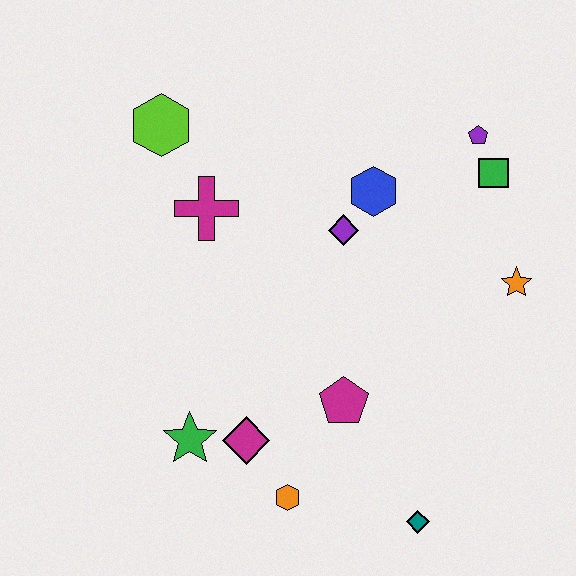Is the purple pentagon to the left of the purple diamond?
No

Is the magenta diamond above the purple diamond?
No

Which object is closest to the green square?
The purple pentagon is closest to the green square.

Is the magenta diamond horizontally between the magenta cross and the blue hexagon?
Yes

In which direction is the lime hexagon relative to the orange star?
The lime hexagon is to the left of the orange star.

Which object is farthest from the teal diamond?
The lime hexagon is farthest from the teal diamond.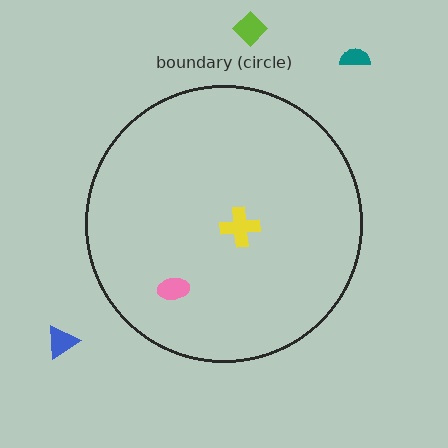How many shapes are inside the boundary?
2 inside, 3 outside.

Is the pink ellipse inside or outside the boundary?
Inside.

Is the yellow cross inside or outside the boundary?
Inside.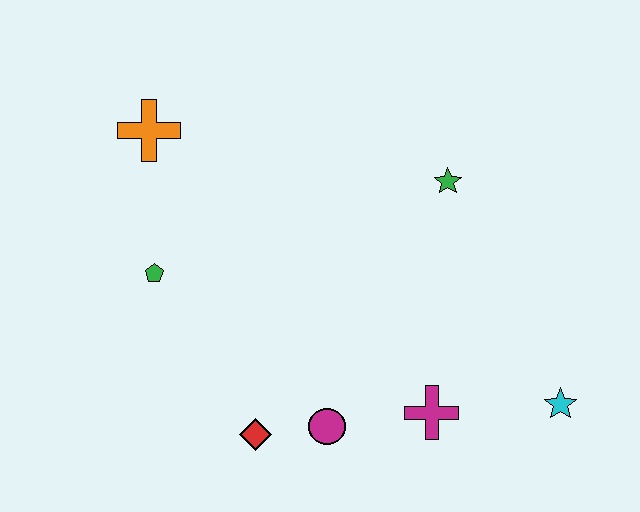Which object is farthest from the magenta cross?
The orange cross is farthest from the magenta cross.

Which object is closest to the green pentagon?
The orange cross is closest to the green pentagon.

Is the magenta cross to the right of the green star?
No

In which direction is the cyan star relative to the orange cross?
The cyan star is to the right of the orange cross.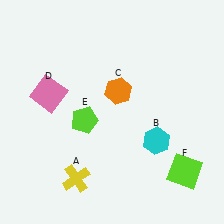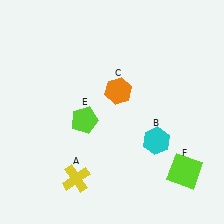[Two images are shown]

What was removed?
The pink square (D) was removed in Image 2.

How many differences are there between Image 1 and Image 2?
There is 1 difference between the two images.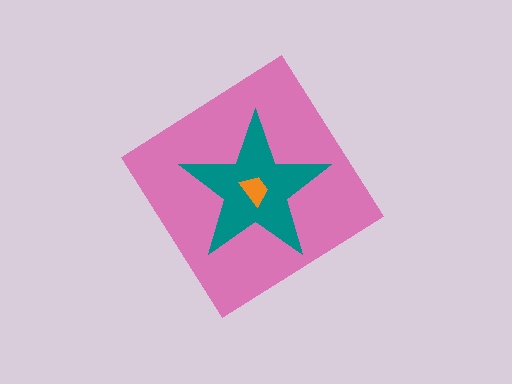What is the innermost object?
The orange trapezoid.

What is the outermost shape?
The pink diamond.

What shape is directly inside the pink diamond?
The teal star.